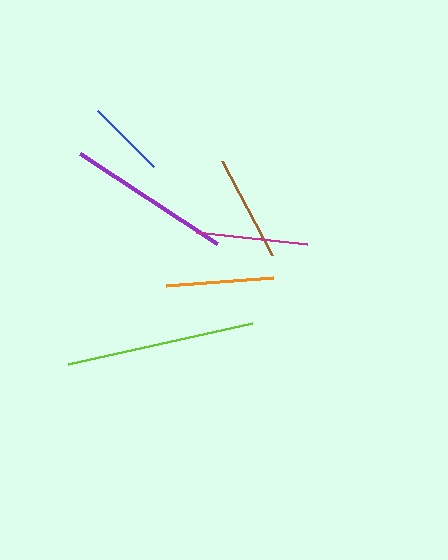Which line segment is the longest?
The lime line is the longest at approximately 188 pixels.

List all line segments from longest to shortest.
From longest to shortest: lime, purple, magenta, orange, brown, blue.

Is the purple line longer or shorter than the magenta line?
The purple line is longer than the magenta line.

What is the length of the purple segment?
The purple segment is approximately 163 pixels long.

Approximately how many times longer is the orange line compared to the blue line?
The orange line is approximately 1.3 times the length of the blue line.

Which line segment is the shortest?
The blue line is the shortest at approximately 79 pixels.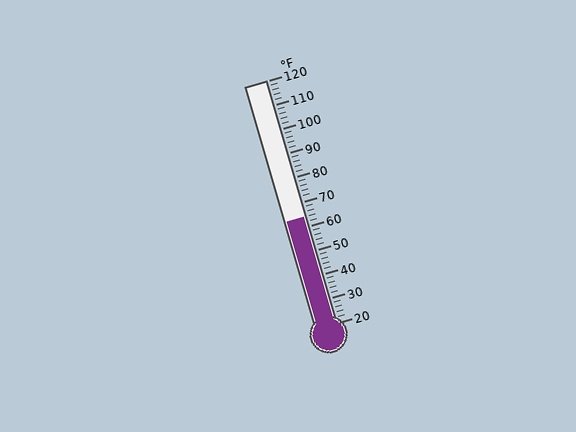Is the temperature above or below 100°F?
The temperature is below 100°F.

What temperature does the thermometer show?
The thermometer shows approximately 64°F.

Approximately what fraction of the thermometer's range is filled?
The thermometer is filled to approximately 45% of its range.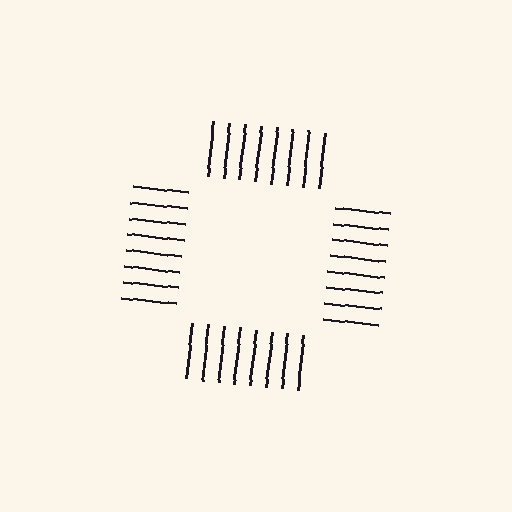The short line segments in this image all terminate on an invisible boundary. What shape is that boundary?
An illusory square — the line segments terminate on its edges but no continuous stroke is drawn.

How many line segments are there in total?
32 — 8 along each of the 4 edges.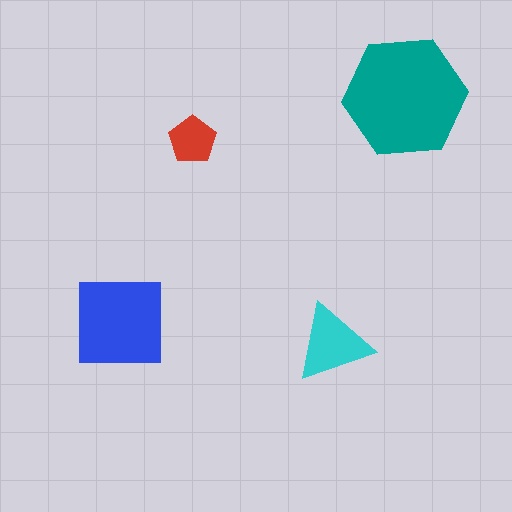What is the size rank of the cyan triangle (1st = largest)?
3rd.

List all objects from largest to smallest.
The teal hexagon, the blue square, the cyan triangle, the red pentagon.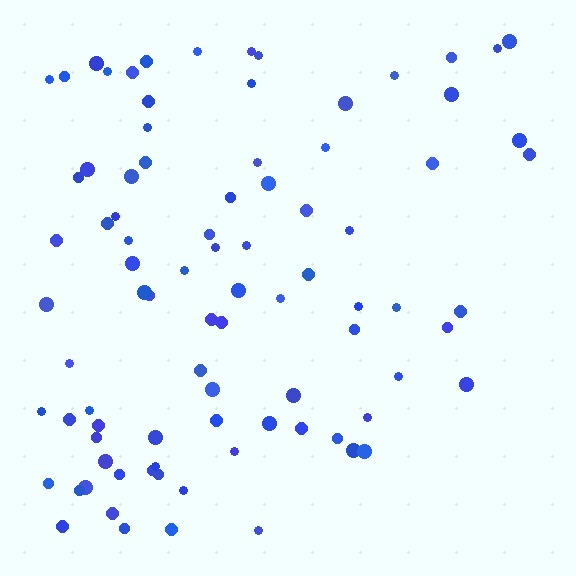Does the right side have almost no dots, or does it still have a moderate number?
Still a moderate number, just noticeably fewer than the left.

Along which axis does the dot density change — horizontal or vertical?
Horizontal.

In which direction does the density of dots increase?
From right to left, with the left side densest.